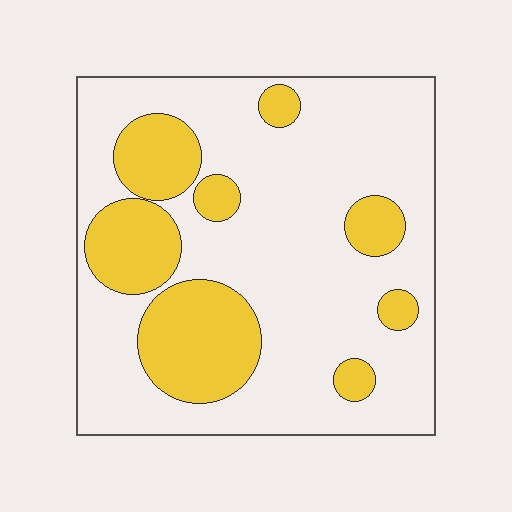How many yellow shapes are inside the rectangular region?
8.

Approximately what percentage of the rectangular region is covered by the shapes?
Approximately 25%.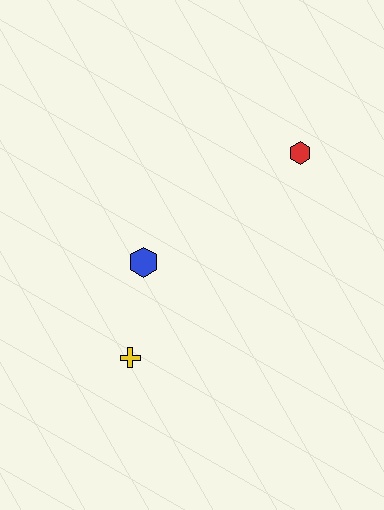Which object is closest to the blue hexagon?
The yellow cross is closest to the blue hexagon.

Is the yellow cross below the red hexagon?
Yes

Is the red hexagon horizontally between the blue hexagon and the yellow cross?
No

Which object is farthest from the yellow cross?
The red hexagon is farthest from the yellow cross.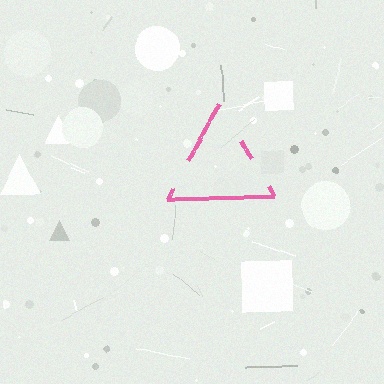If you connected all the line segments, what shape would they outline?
They would outline a triangle.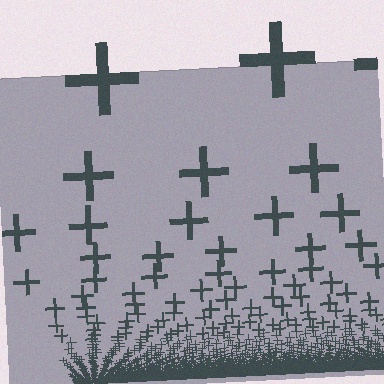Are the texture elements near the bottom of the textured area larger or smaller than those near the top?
Smaller. The gradient is inverted — elements near the bottom are smaller and denser.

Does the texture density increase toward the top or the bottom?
Density increases toward the bottom.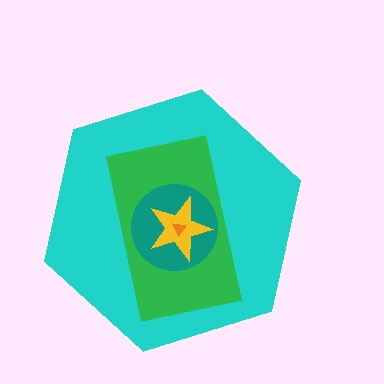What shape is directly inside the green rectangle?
The teal circle.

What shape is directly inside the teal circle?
The yellow star.